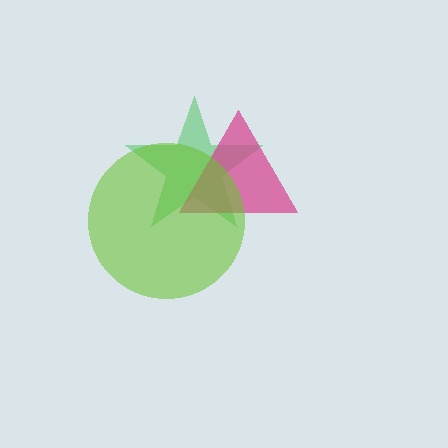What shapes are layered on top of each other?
The layered shapes are: a green star, a magenta triangle, a lime circle.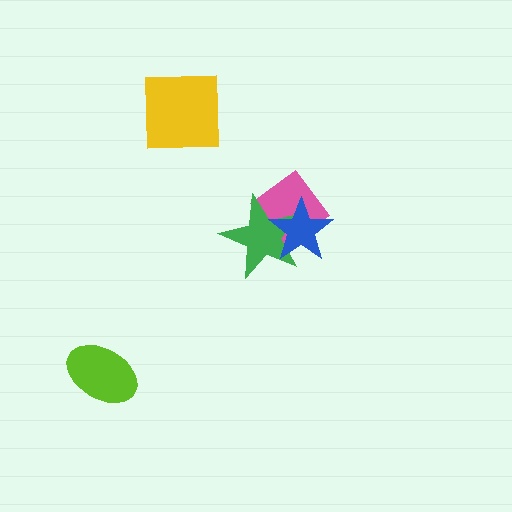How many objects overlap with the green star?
2 objects overlap with the green star.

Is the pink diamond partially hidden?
Yes, it is partially covered by another shape.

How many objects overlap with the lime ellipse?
0 objects overlap with the lime ellipse.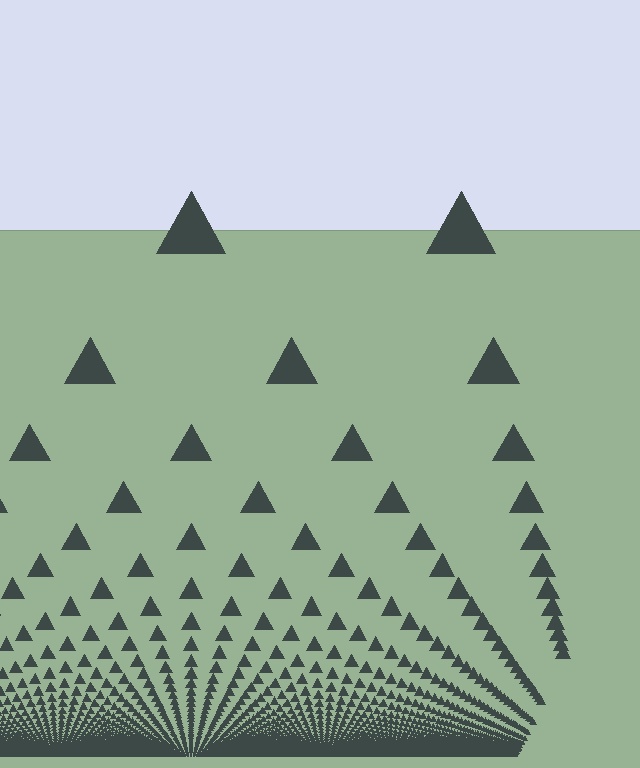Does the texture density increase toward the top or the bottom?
Density increases toward the bottom.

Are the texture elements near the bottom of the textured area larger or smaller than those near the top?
Smaller. The gradient is inverted — elements near the bottom are smaller and denser.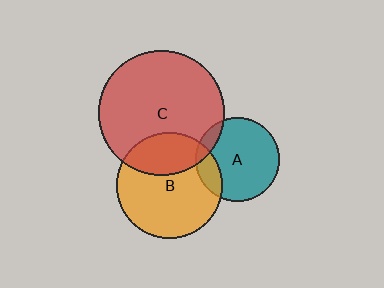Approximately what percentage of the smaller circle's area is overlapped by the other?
Approximately 10%.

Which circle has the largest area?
Circle C (red).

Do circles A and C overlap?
Yes.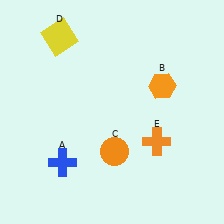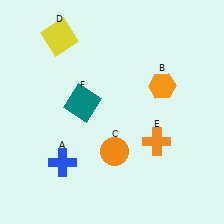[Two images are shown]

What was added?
A teal square (F) was added in Image 2.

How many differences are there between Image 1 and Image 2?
There is 1 difference between the two images.